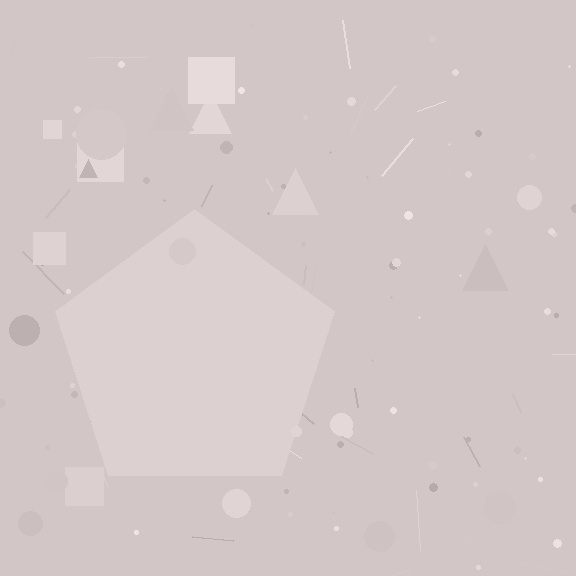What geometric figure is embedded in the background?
A pentagon is embedded in the background.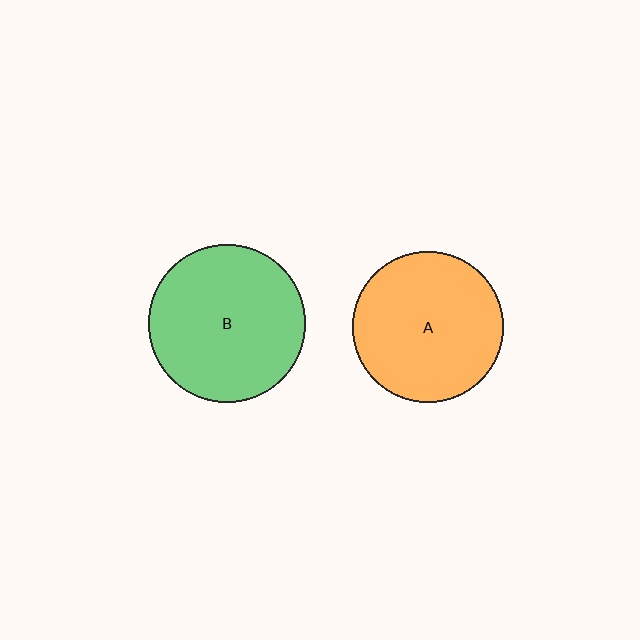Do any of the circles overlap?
No, none of the circles overlap.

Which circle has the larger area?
Circle B (green).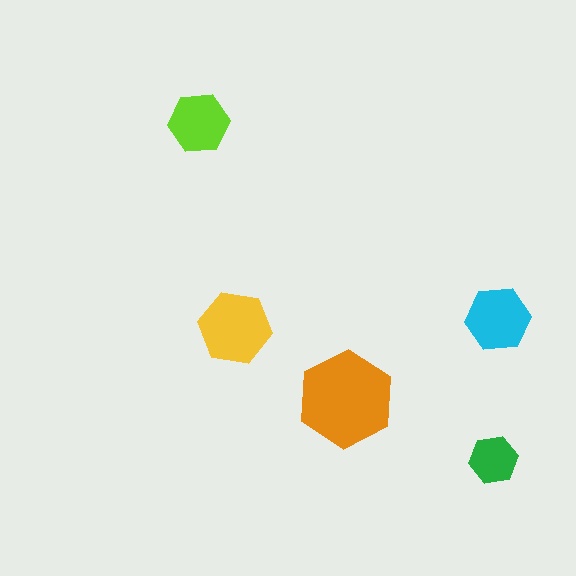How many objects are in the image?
There are 5 objects in the image.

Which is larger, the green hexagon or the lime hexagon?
The lime one.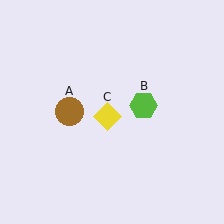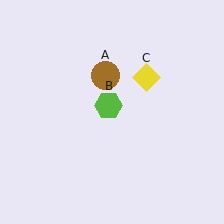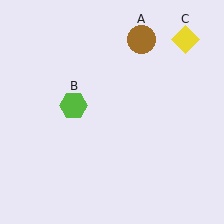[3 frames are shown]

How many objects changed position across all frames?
3 objects changed position: brown circle (object A), lime hexagon (object B), yellow diamond (object C).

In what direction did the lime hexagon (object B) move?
The lime hexagon (object B) moved left.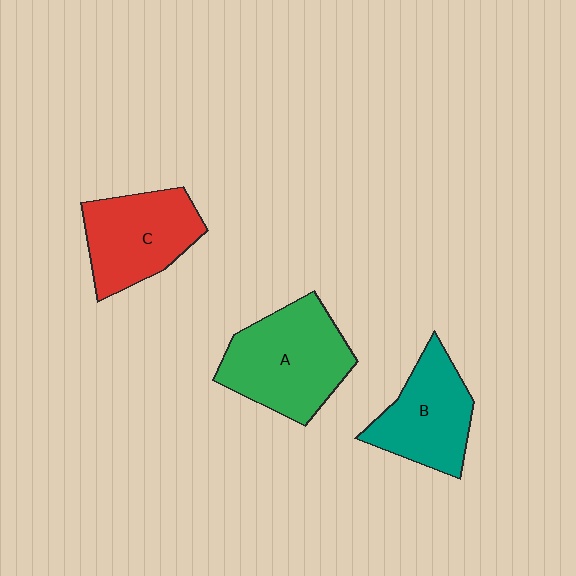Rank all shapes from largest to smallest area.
From largest to smallest: A (green), C (red), B (teal).